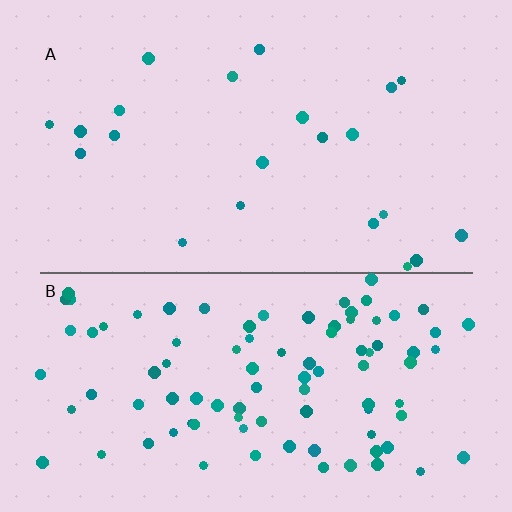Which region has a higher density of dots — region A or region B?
B (the bottom).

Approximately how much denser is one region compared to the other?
Approximately 4.3× — region B over region A.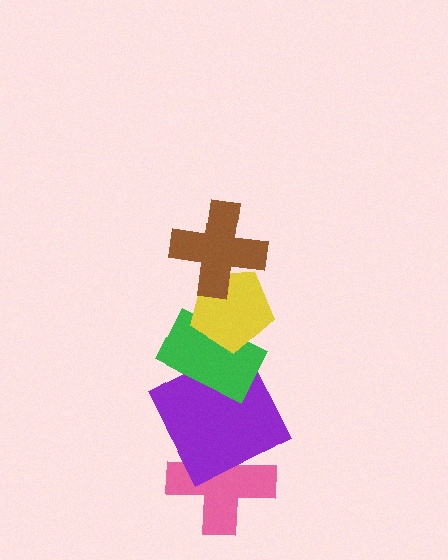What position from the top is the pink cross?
The pink cross is 5th from the top.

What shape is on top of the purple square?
The green rectangle is on top of the purple square.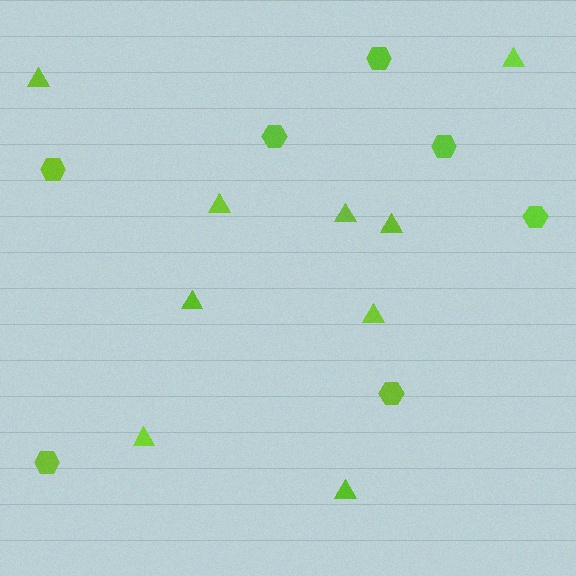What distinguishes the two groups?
There are 2 groups: one group of hexagons (7) and one group of triangles (9).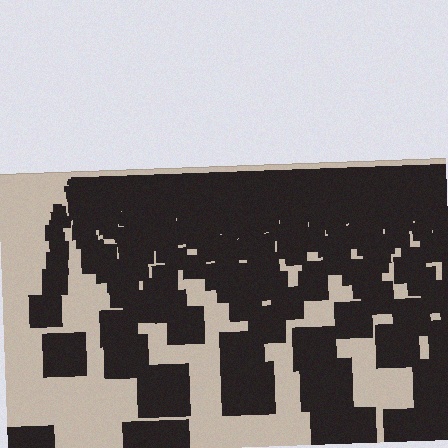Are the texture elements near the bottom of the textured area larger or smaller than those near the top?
Larger. Near the bottom, elements are closer to the viewer and appear at a bigger on-screen size.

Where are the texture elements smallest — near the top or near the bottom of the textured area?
Near the top.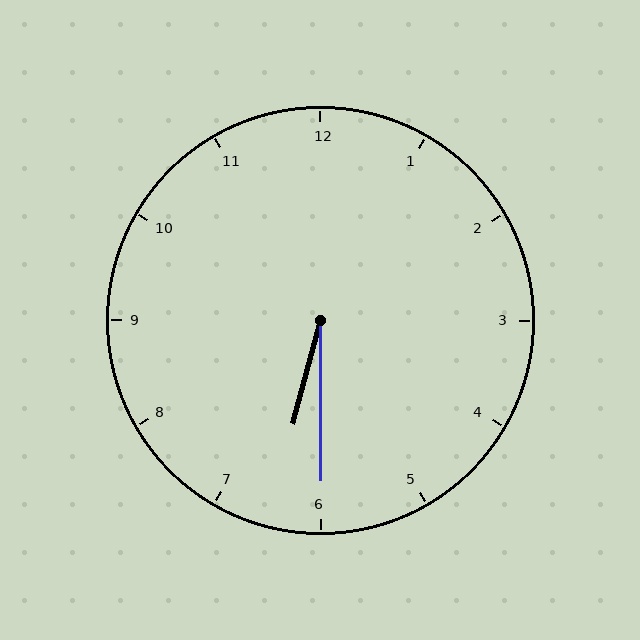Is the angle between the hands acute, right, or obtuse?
It is acute.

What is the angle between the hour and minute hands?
Approximately 15 degrees.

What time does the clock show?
6:30.